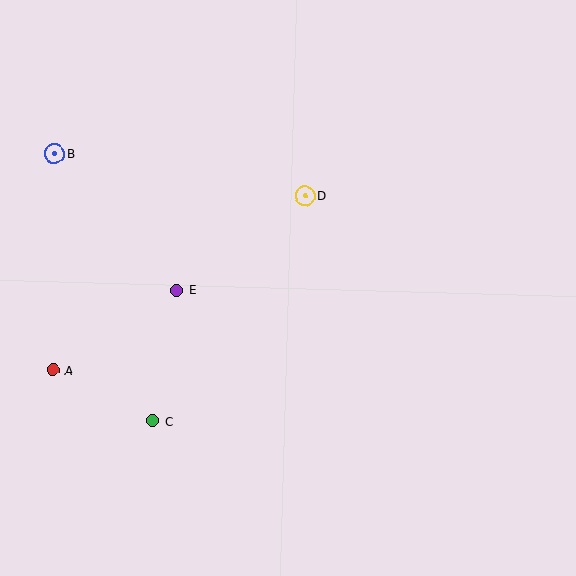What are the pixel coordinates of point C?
Point C is at (153, 421).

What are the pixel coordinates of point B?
Point B is at (55, 154).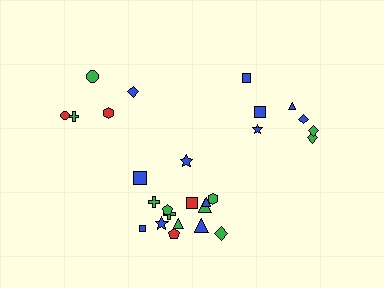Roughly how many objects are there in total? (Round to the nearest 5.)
Roughly 25 objects in total.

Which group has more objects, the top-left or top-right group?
The top-right group.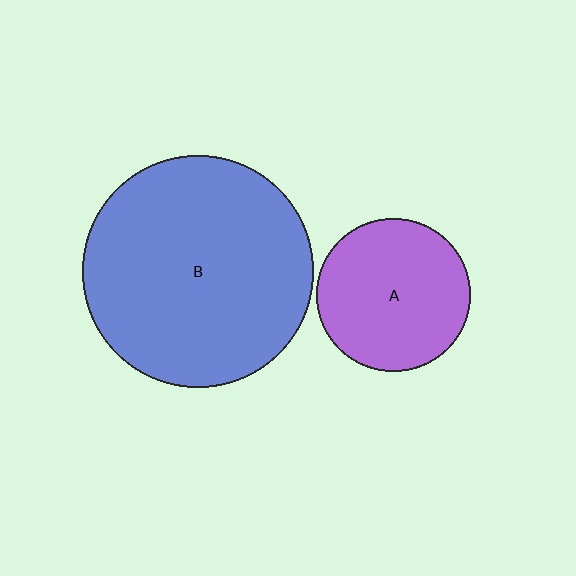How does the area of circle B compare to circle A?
Approximately 2.3 times.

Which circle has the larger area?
Circle B (blue).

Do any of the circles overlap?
No, none of the circles overlap.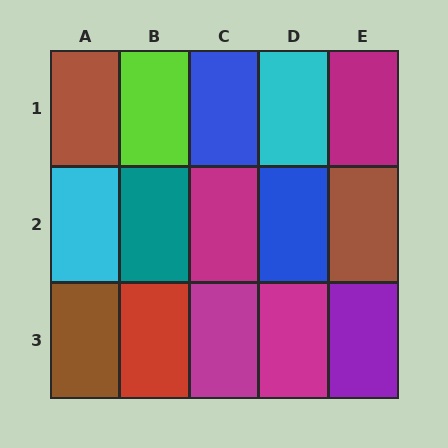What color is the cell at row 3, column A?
Brown.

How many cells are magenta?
4 cells are magenta.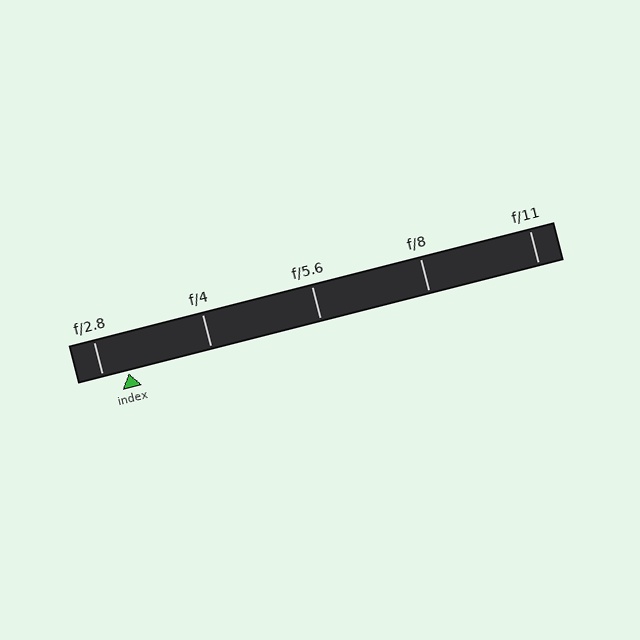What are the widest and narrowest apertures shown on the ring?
The widest aperture shown is f/2.8 and the narrowest is f/11.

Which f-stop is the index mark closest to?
The index mark is closest to f/2.8.